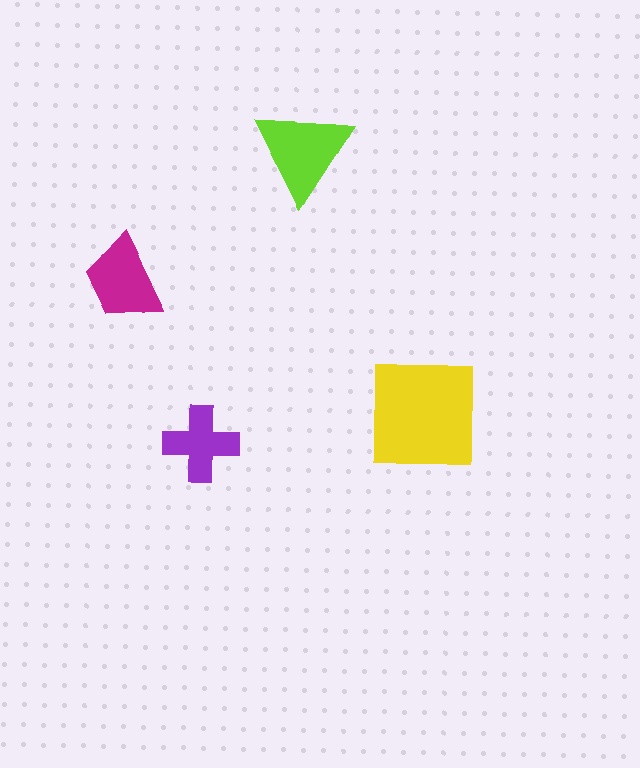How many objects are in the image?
There are 4 objects in the image.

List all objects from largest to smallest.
The yellow square, the lime triangle, the magenta trapezoid, the purple cross.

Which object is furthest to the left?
The magenta trapezoid is leftmost.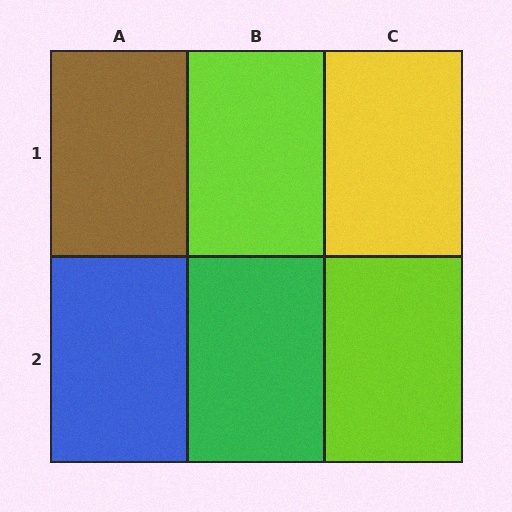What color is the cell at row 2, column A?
Blue.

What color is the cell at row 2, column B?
Green.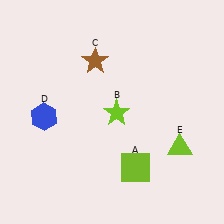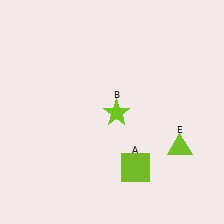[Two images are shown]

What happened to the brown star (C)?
The brown star (C) was removed in Image 2. It was in the top-left area of Image 1.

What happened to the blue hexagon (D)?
The blue hexagon (D) was removed in Image 2. It was in the bottom-left area of Image 1.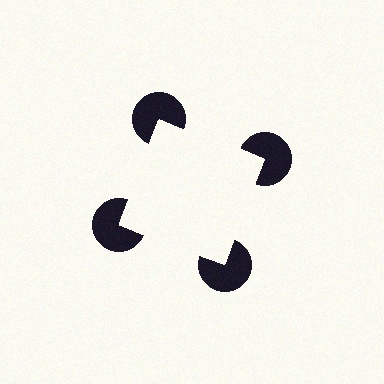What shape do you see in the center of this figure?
An illusory square — its edges are inferred from the aligned wedge cuts in the pac-man discs, not physically drawn.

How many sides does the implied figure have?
4 sides.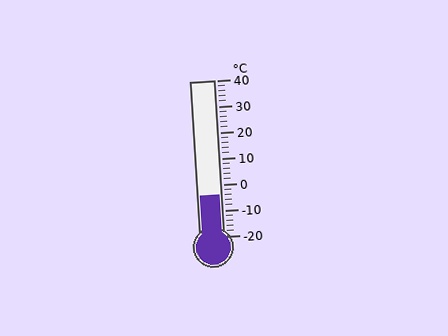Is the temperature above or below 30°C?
The temperature is below 30°C.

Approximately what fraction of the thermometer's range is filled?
The thermometer is filled to approximately 25% of its range.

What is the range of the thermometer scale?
The thermometer scale ranges from -20°C to 40°C.